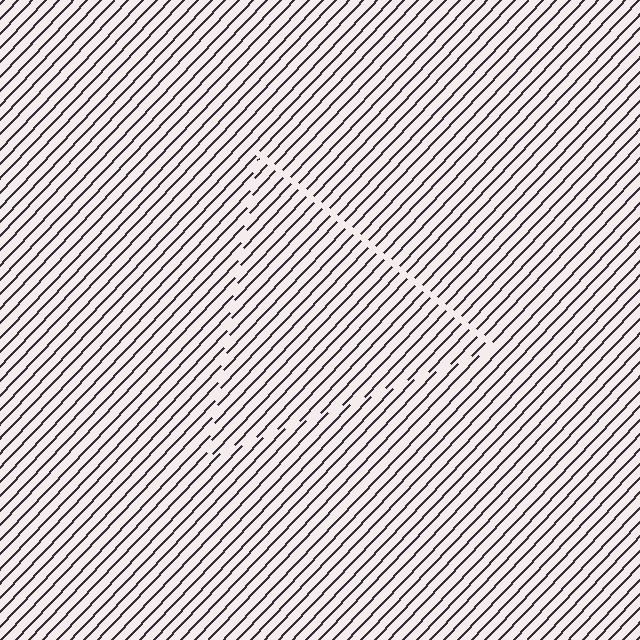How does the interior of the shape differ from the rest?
The interior of the shape contains the same grating, shifted by half a period — the contour is defined by the phase discontinuity where line-ends from the inner and outer gratings abut.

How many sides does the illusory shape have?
3 sides — the line-ends trace a triangle.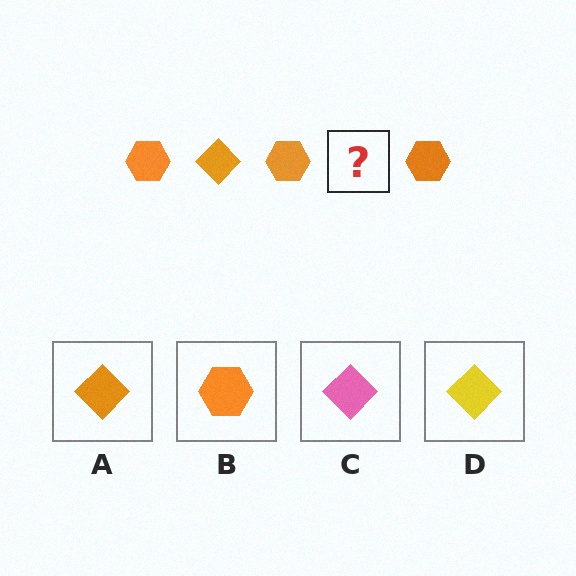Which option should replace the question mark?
Option A.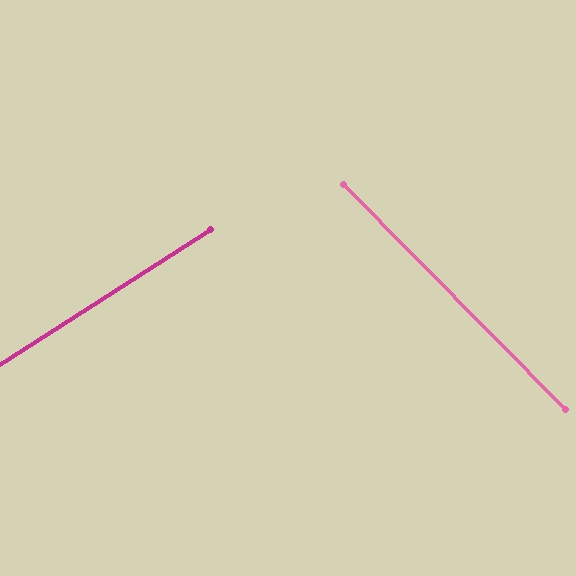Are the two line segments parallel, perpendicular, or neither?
Neither parallel nor perpendicular — they differ by about 78°.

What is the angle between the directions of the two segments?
Approximately 78 degrees.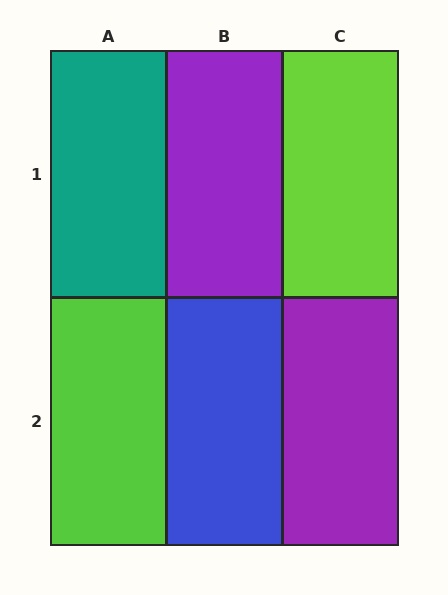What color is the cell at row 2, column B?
Blue.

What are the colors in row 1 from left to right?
Teal, purple, lime.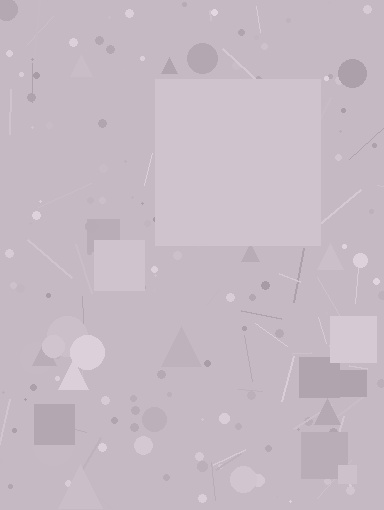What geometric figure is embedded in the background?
A square is embedded in the background.